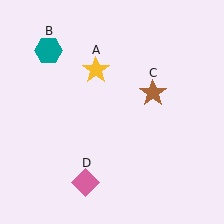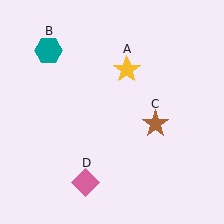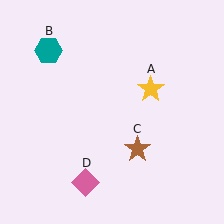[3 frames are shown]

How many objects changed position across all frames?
2 objects changed position: yellow star (object A), brown star (object C).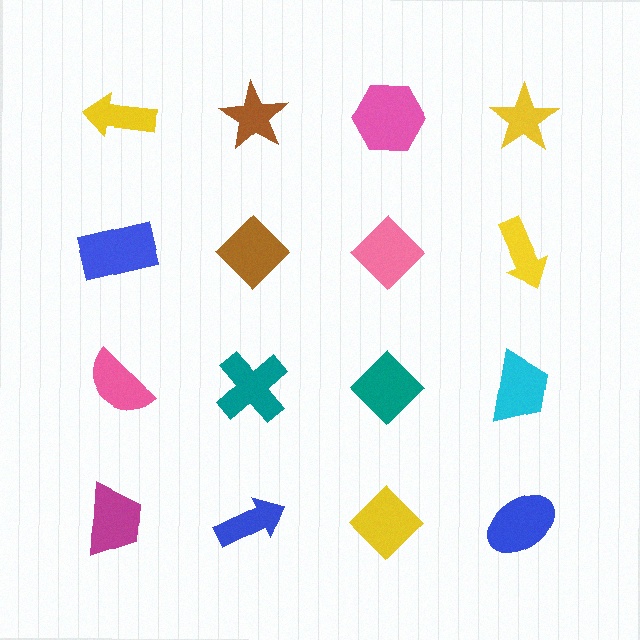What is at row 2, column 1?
A blue rectangle.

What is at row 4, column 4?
A blue ellipse.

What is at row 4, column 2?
A blue arrow.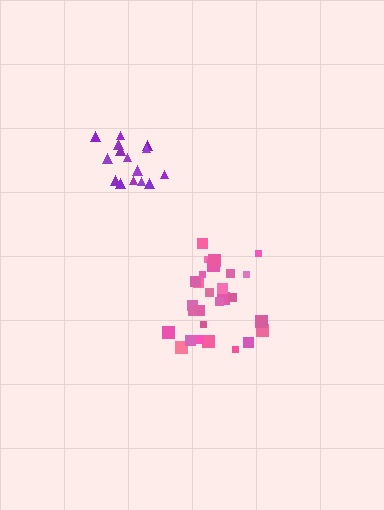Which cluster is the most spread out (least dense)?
Purple.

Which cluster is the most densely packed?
Pink.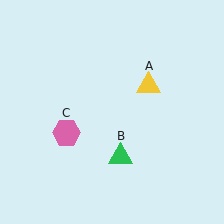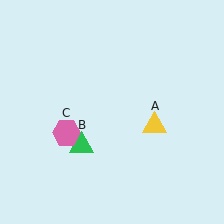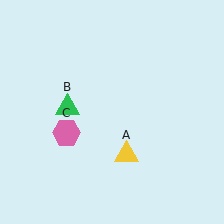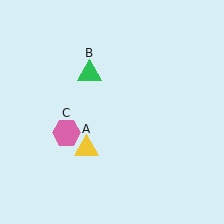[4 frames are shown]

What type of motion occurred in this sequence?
The yellow triangle (object A), green triangle (object B) rotated clockwise around the center of the scene.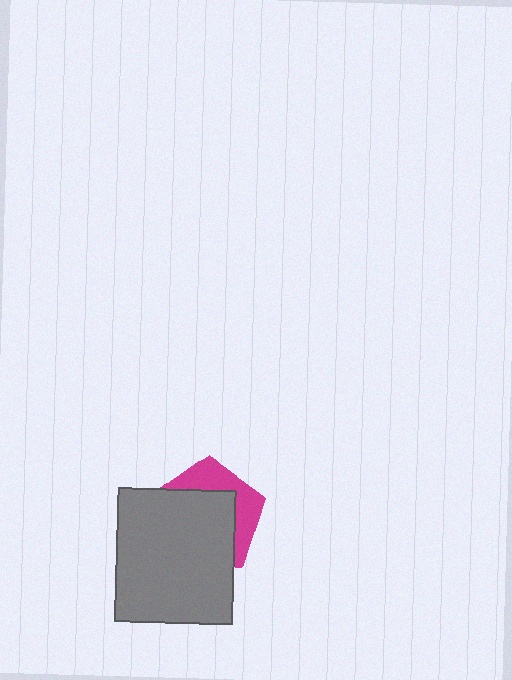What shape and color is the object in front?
The object in front is a gray rectangle.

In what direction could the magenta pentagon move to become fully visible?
The magenta pentagon could move toward the upper-right. That would shift it out from behind the gray rectangle entirely.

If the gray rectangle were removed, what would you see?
You would see the complete magenta pentagon.